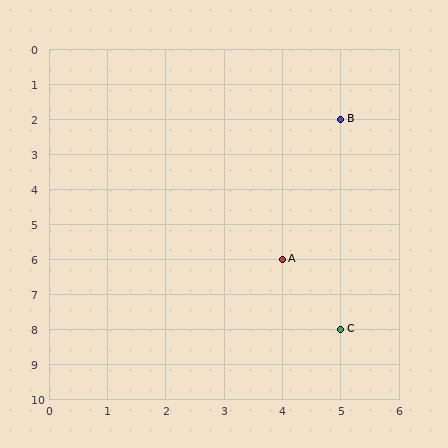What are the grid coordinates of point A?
Point A is at grid coordinates (4, 6).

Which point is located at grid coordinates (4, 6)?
Point A is at (4, 6).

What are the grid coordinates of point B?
Point B is at grid coordinates (5, 2).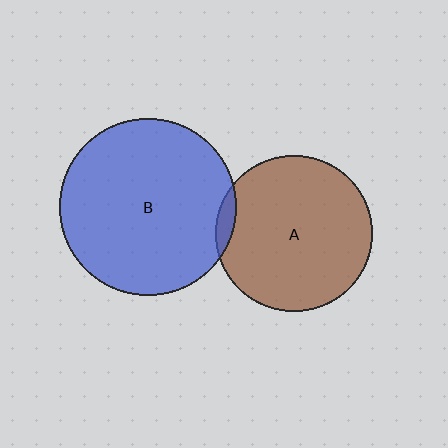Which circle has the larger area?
Circle B (blue).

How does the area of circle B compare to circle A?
Approximately 1.3 times.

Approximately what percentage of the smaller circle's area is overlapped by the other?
Approximately 5%.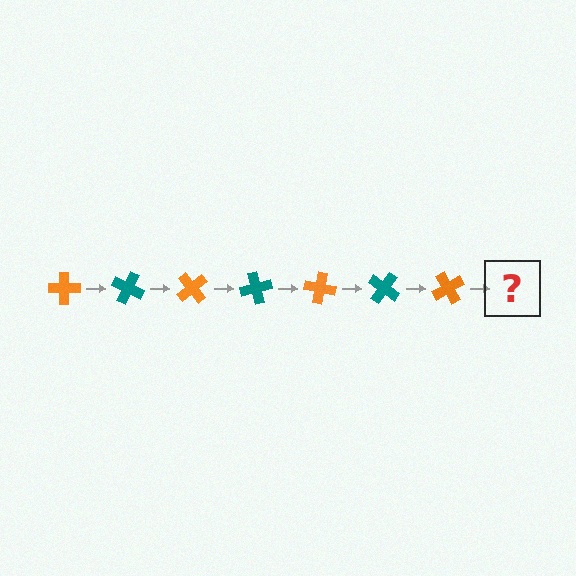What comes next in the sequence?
The next element should be a teal cross, rotated 175 degrees from the start.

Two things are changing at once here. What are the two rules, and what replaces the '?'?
The two rules are that it rotates 25 degrees each step and the color cycles through orange and teal. The '?' should be a teal cross, rotated 175 degrees from the start.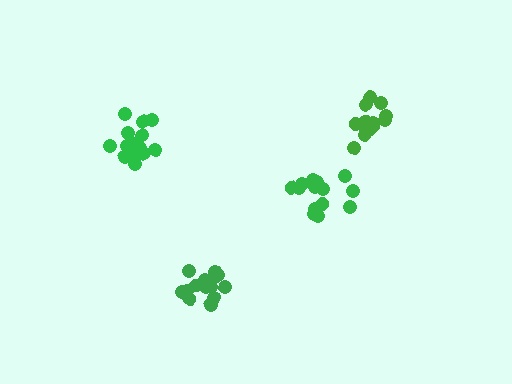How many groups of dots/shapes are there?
There are 4 groups.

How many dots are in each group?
Group 1: 14 dots, Group 2: 15 dots, Group 3: 16 dots, Group 4: 16 dots (61 total).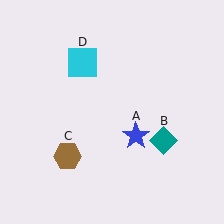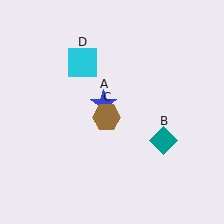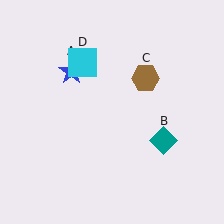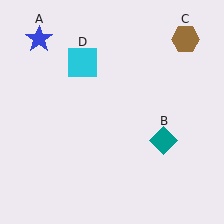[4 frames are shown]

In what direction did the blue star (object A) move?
The blue star (object A) moved up and to the left.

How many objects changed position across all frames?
2 objects changed position: blue star (object A), brown hexagon (object C).